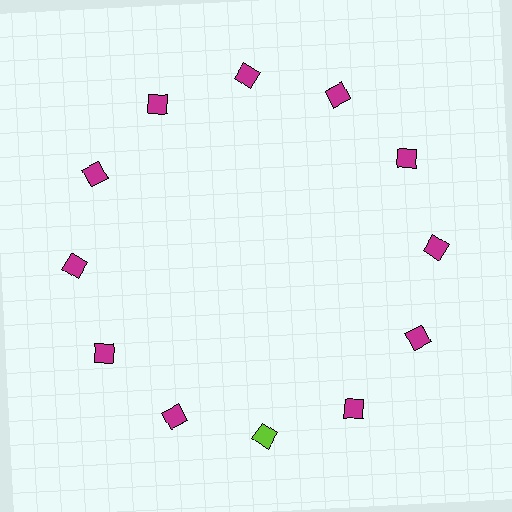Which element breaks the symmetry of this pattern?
The lime square at roughly the 6 o'clock position breaks the symmetry. All other shapes are magenta squares.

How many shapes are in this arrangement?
There are 12 shapes arranged in a ring pattern.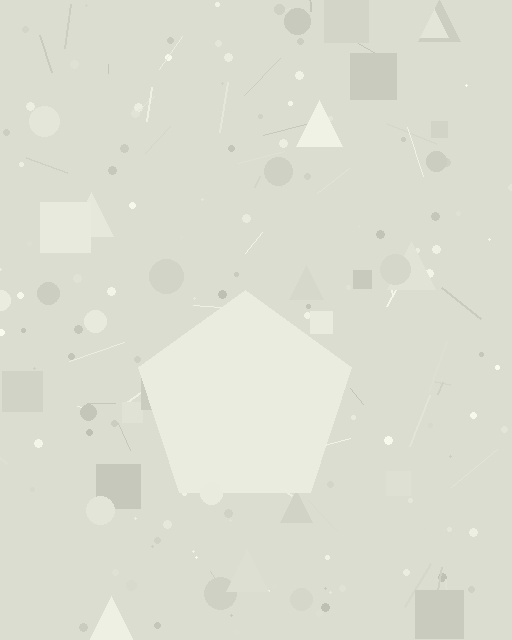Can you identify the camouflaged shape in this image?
The camouflaged shape is a pentagon.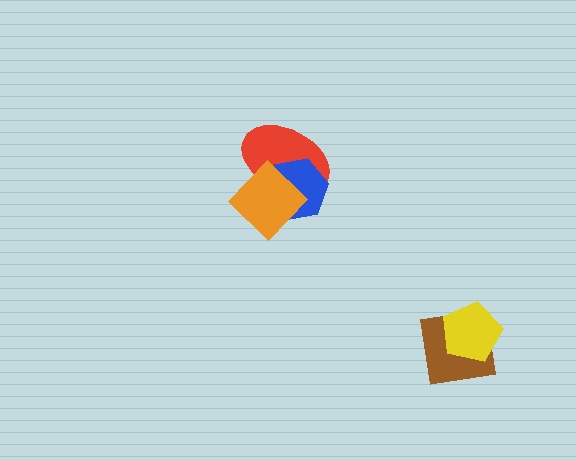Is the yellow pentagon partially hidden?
No, no other shape covers it.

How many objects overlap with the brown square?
1 object overlaps with the brown square.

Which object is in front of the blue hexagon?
The orange diamond is in front of the blue hexagon.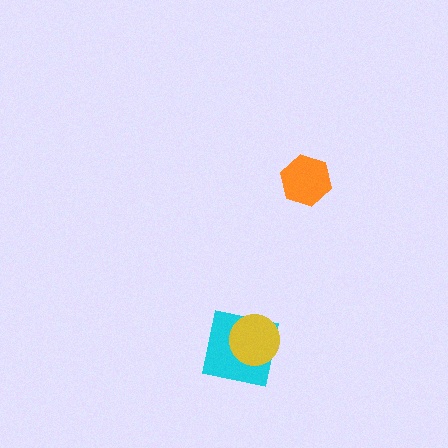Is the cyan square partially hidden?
Yes, it is partially covered by another shape.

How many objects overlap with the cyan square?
1 object overlaps with the cyan square.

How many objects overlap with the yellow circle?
1 object overlaps with the yellow circle.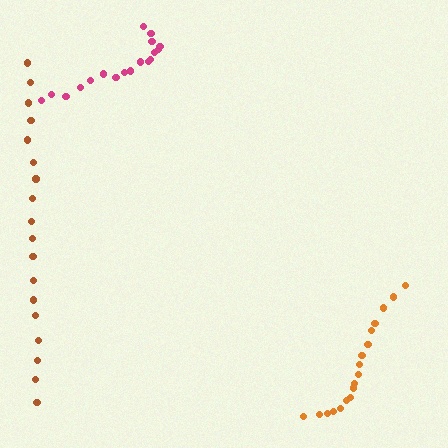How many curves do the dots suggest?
There are 3 distinct paths.